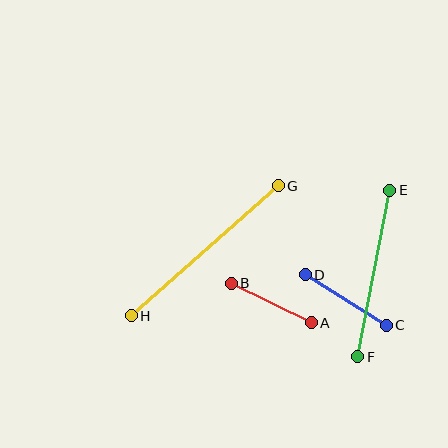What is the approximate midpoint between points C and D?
The midpoint is at approximately (346, 300) pixels.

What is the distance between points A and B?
The distance is approximately 89 pixels.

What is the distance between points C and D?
The distance is approximately 96 pixels.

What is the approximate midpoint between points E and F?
The midpoint is at approximately (374, 274) pixels.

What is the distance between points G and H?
The distance is approximately 196 pixels.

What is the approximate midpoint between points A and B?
The midpoint is at approximately (271, 303) pixels.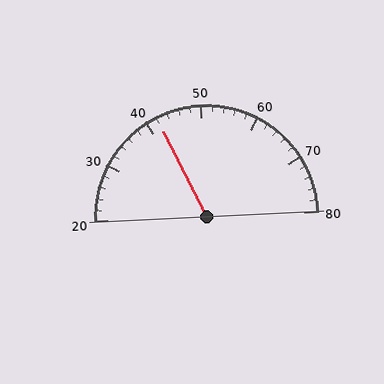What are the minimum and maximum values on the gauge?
The gauge ranges from 20 to 80.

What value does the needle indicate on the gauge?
The needle indicates approximately 42.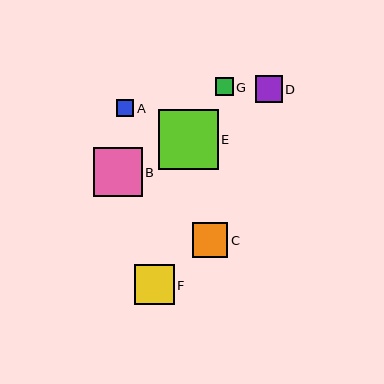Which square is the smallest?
Square A is the smallest with a size of approximately 17 pixels.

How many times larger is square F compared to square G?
Square F is approximately 2.2 times the size of square G.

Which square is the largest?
Square E is the largest with a size of approximately 60 pixels.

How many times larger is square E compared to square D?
Square E is approximately 2.3 times the size of square D.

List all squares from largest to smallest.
From largest to smallest: E, B, F, C, D, G, A.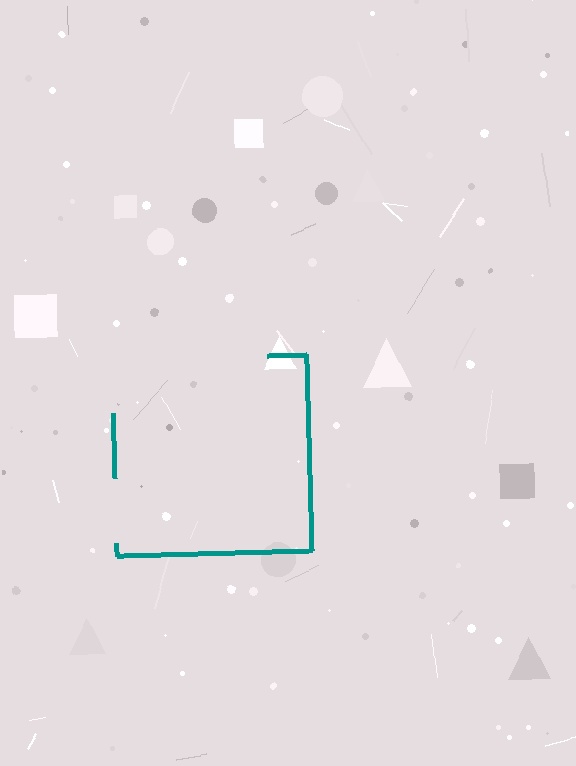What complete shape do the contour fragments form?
The contour fragments form a square.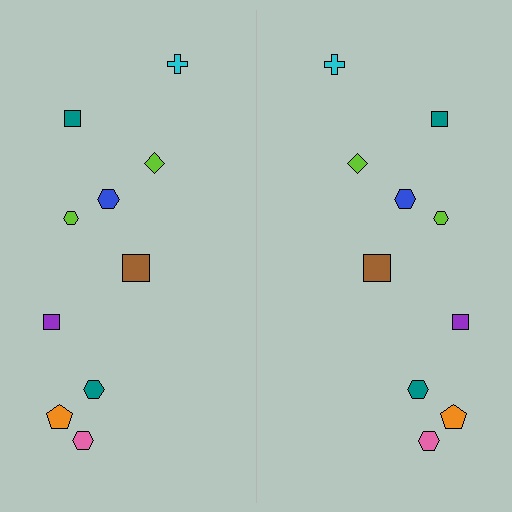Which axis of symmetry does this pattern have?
The pattern has a vertical axis of symmetry running through the center of the image.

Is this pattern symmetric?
Yes, this pattern has bilateral (reflection) symmetry.